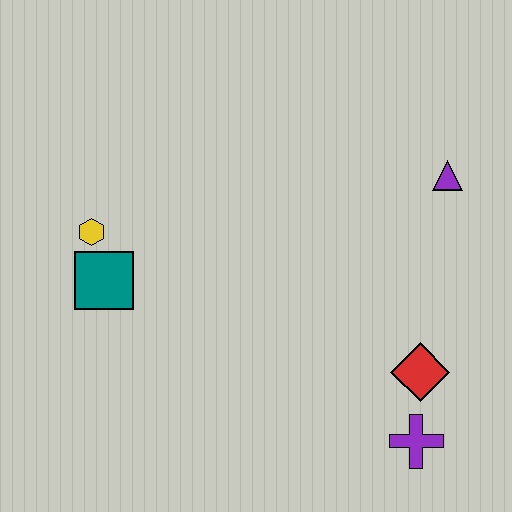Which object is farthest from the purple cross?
The yellow hexagon is farthest from the purple cross.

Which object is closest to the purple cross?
The red diamond is closest to the purple cross.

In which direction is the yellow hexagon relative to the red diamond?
The yellow hexagon is to the left of the red diamond.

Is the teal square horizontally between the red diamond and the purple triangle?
No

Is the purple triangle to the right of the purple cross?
Yes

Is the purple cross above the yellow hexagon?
No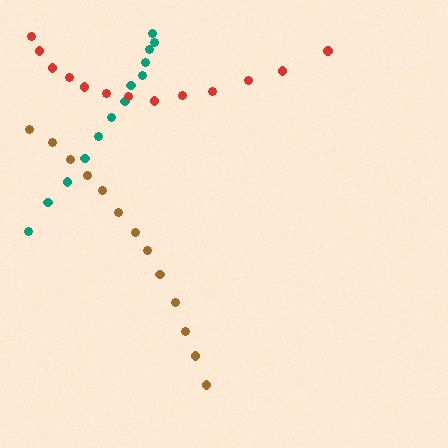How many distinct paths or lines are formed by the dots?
There are 3 distinct paths.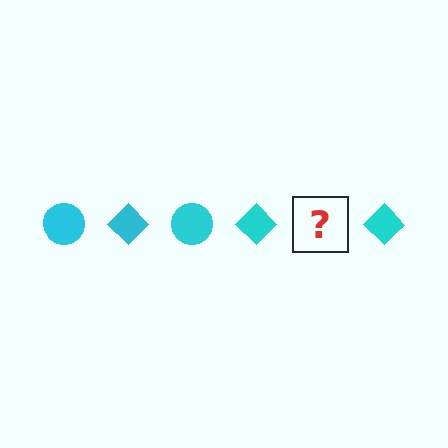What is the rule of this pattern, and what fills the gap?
The rule is that the pattern cycles through circle, diamond shapes in cyan. The gap should be filled with a cyan circle.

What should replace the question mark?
The question mark should be replaced with a cyan circle.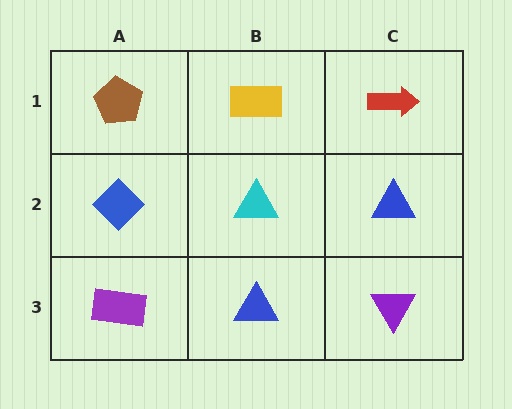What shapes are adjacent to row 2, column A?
A brown pentagon (row 1, column A), a purple rectangle (row 3, column A), a cyan triangle (row 2, column B).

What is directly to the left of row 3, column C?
A blue triangle.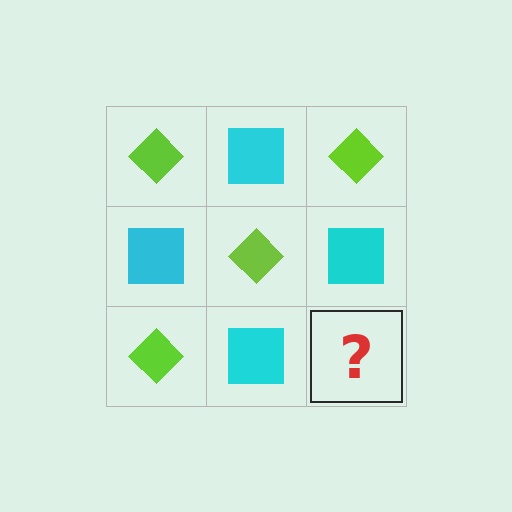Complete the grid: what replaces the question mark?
The question mark should be replaced with a lime diamond.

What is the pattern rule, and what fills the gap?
The rule is that it alternates lime diamond and cyan square in a checkerboard pattern. The gap should be filled with a lime diamond.